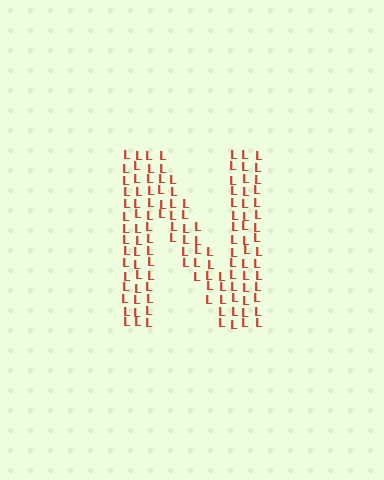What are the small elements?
The small elements are letter L's.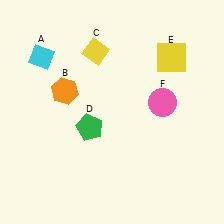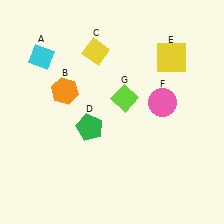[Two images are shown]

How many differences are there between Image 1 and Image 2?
There is 1 difference between the two images.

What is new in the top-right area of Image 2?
A lime diamond (G) was added in the top-right area of Image 2.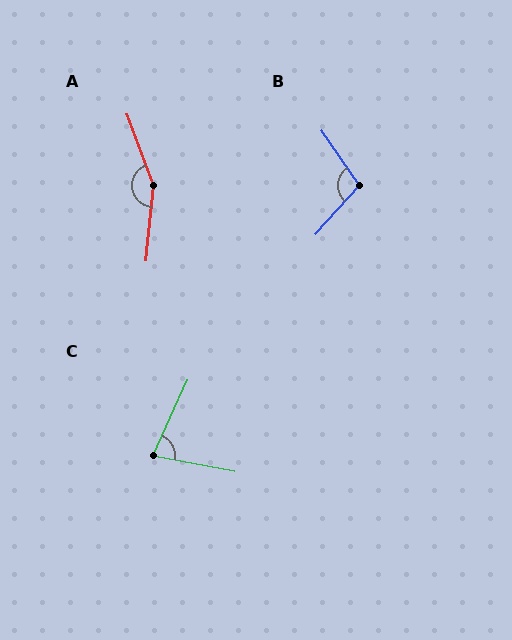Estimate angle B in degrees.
Approximately 103 degrees.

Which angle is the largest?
A, at approximately 154 degrees.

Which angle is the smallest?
C, at approximately 76 degrees.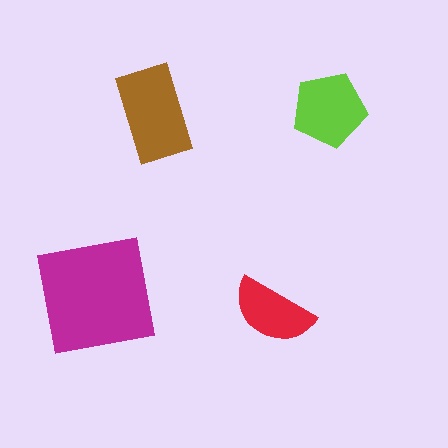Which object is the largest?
The magenta square.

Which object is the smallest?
The red semicircle.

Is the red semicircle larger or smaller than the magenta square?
Smaller.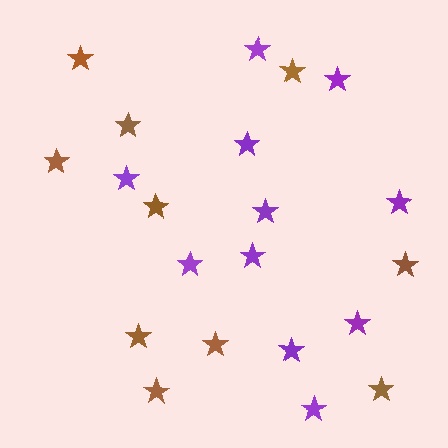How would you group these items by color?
There are 2 groups: one group of brown stars (10) and one group of purple stars (11).